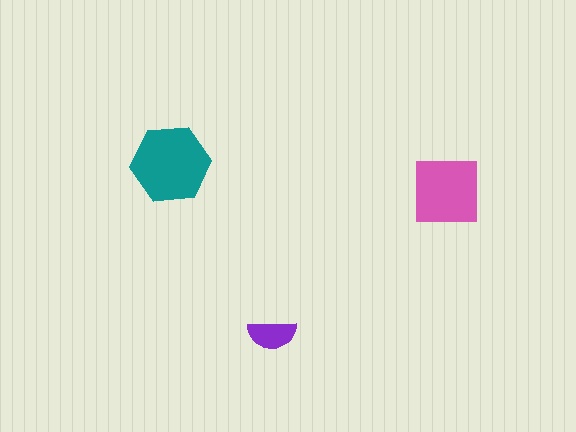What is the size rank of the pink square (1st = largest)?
2nd.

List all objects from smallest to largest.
The purple semicircle, the pink square, the teal hexagon.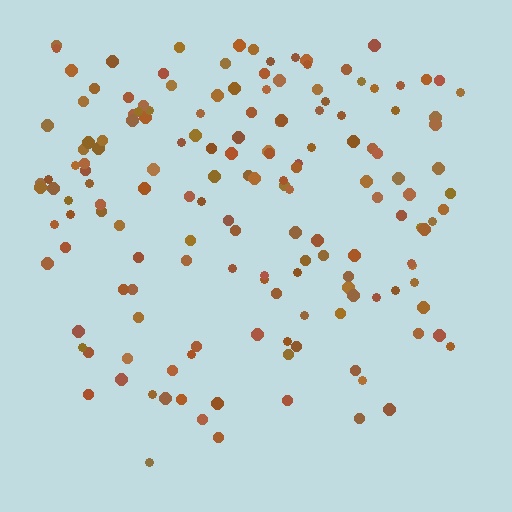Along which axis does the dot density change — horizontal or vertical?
Vertical.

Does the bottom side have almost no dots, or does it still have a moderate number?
Still a moderate number, just noticeably fewer than the top.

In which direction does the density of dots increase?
From bottom to top, with the top side densest.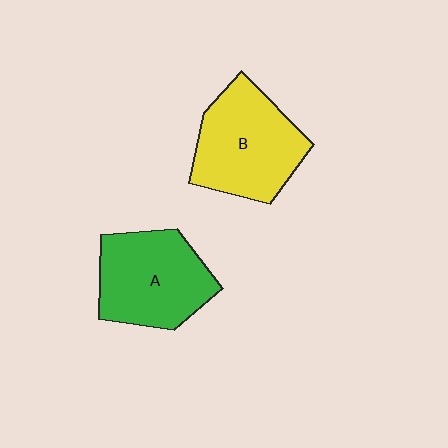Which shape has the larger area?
Shape B (yellow).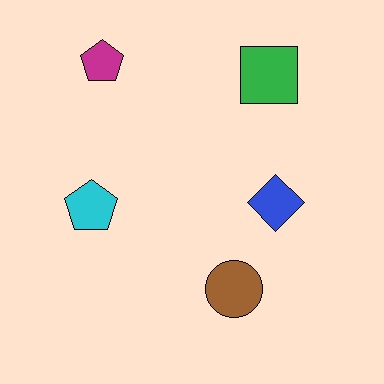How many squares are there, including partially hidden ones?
There is 1 square.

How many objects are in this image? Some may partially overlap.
There are 5 objects.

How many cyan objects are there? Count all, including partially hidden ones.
There is 1 cyan object.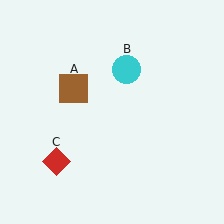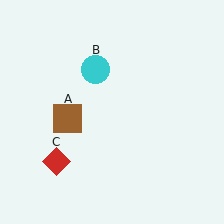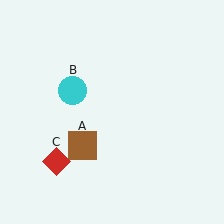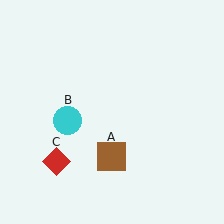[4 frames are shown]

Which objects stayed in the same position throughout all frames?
Red diamond (object C) remained stationary.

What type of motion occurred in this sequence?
The brown square (object A), cyan circle (object B) rotated counterclockwise around the center of the scene.